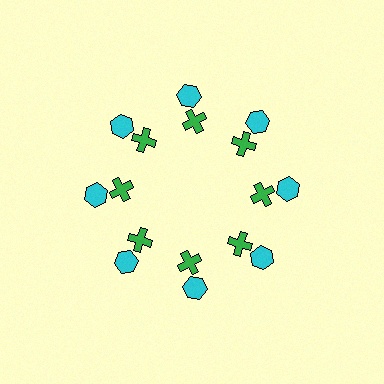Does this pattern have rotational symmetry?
Yes, this pattern has 8-fold rotational symmetry. It looks the same after rotating 45 degrees around the center.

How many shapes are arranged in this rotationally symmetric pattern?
There are 16 shapes, arranged in 8 groups of 2.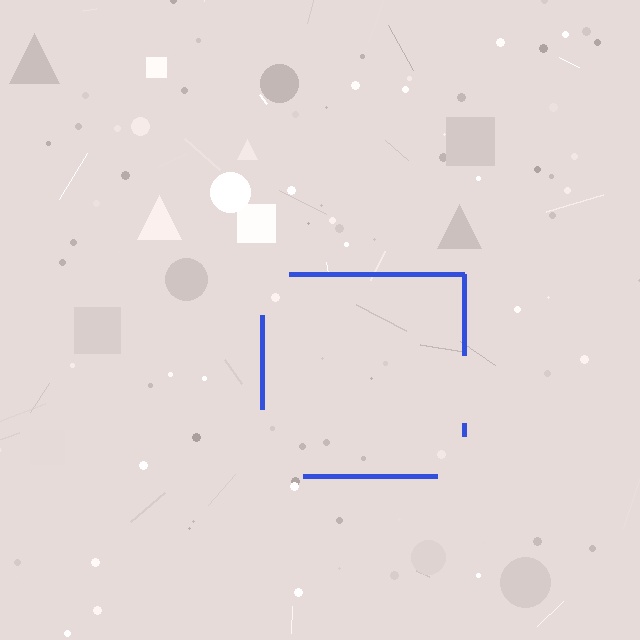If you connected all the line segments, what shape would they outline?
They would outline a square.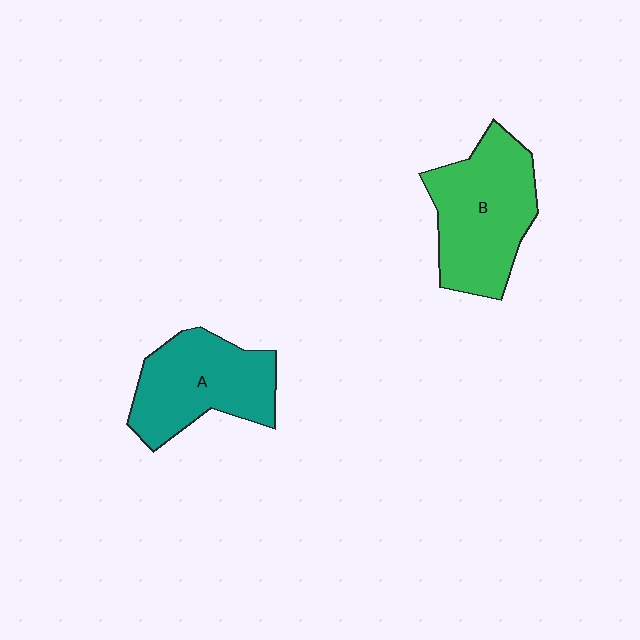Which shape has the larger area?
Shape B (green).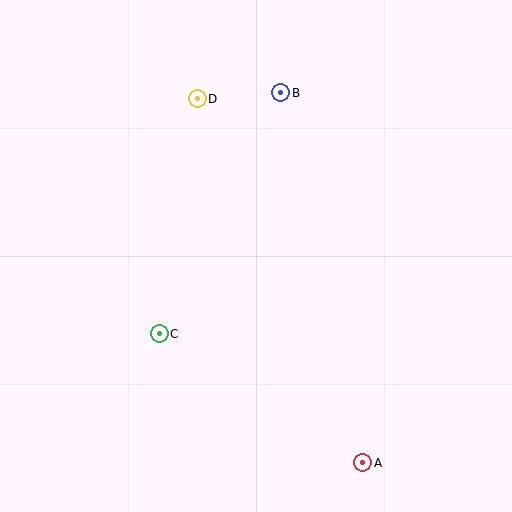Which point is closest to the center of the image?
Point C at (159, 334) is closest to the center.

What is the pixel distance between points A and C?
The distance between A and C is 241 pixels.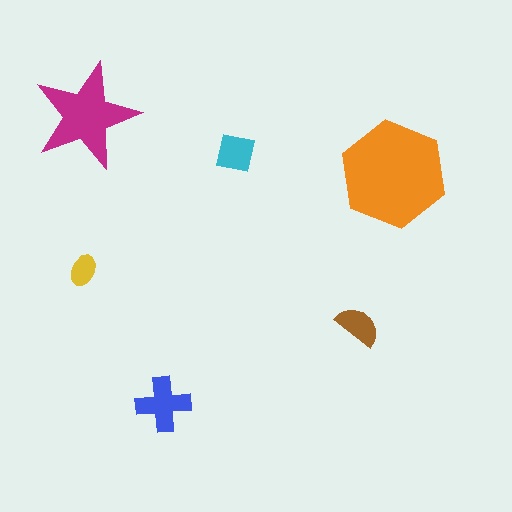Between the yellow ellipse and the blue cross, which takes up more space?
The blue cross.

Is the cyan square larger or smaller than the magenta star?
Smaller.